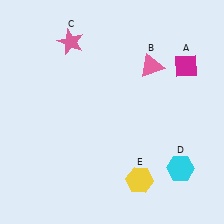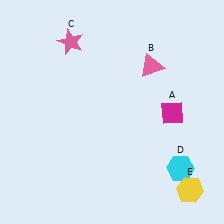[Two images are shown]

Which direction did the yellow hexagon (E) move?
The yellow hexagon (E) moved right.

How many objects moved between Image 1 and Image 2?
2 objects moved between the two images.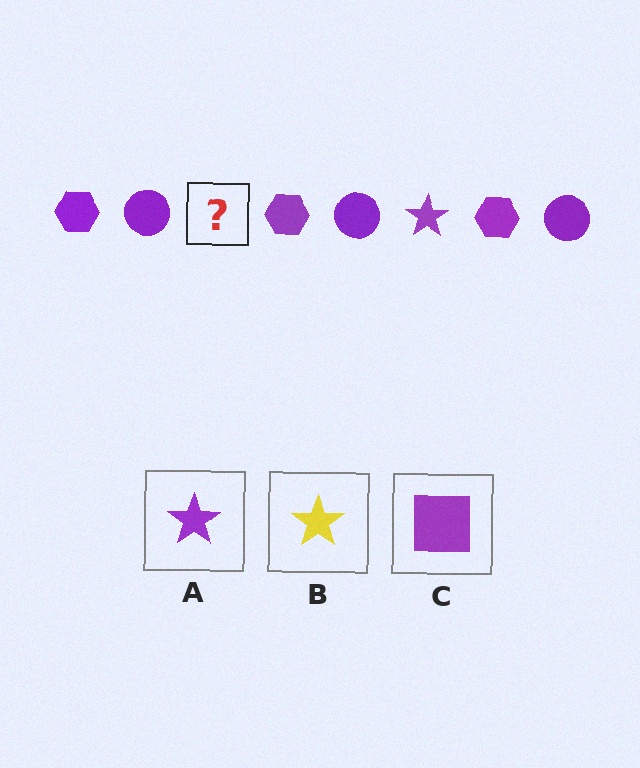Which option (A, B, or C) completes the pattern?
A.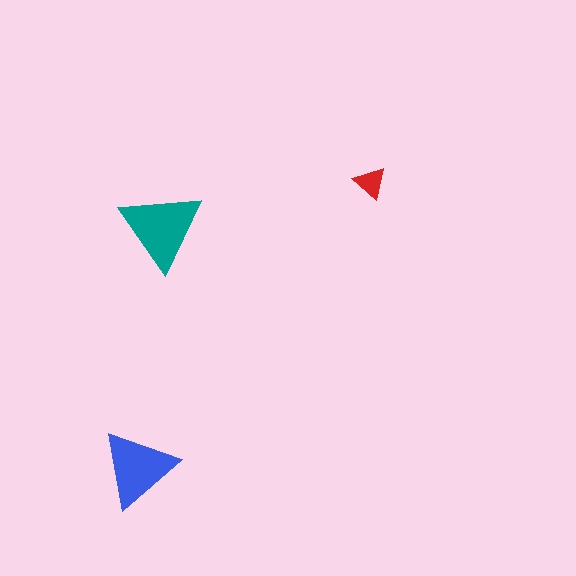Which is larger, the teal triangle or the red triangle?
The teal one.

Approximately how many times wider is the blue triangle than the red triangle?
About 2.5 times wider.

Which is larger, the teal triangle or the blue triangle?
The teal one.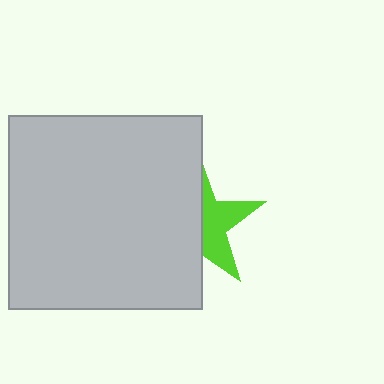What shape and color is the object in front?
The object in front is a light gray square.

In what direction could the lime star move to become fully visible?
The lime star could move right. That would shift it out from behind the light gray square entirely.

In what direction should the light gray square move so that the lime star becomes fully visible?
The light gray square should move left. That is the shortest direction to clear the overlap and leave the lime star fully visible.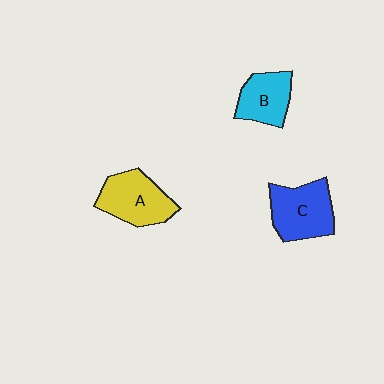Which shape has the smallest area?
Shape B (cyan).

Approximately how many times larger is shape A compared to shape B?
Approximately 1.3 times.